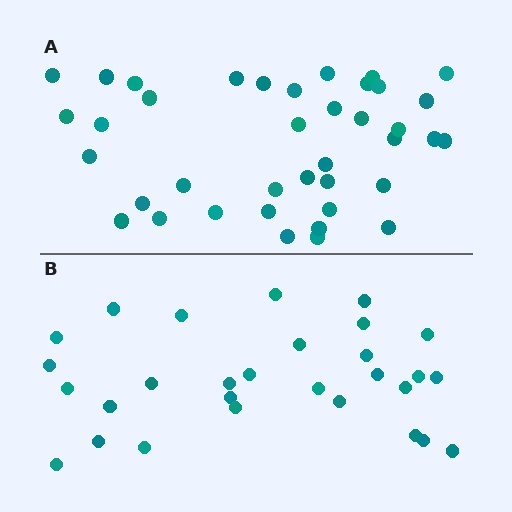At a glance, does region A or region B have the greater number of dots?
Region A (the top region) has more dots.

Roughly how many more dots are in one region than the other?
Region A has roughly 10 or so more dots than region B.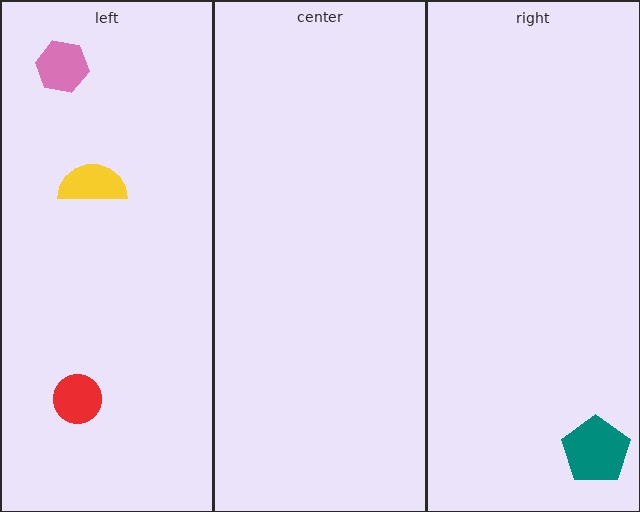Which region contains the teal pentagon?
The right region.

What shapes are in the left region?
The yellow semicircle, the pink hexagon, the red circle.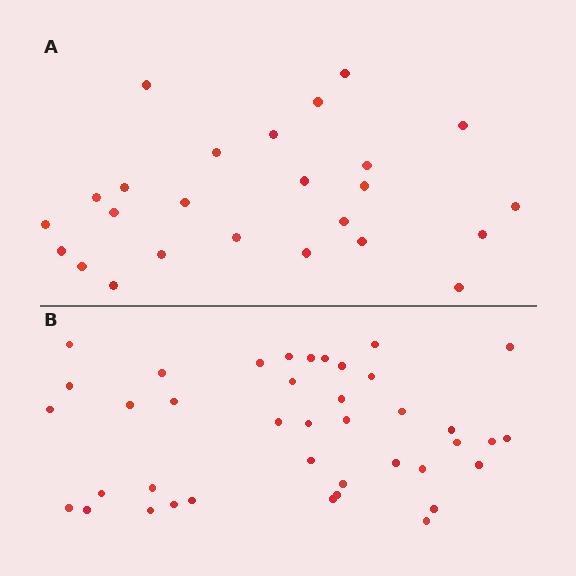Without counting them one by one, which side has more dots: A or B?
Region B (the bottom region) has more dots.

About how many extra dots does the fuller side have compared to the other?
Region B has approximately 15 more dots than region A.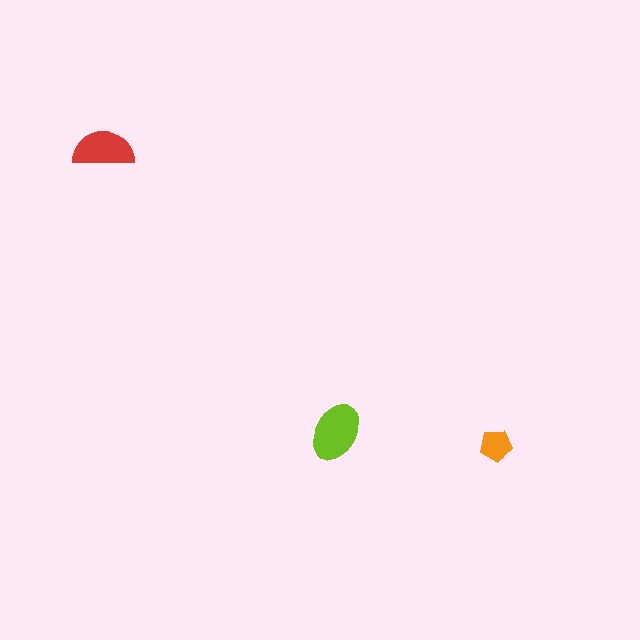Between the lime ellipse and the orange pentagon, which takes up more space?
The lime ellipse.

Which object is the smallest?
The orange pentagon.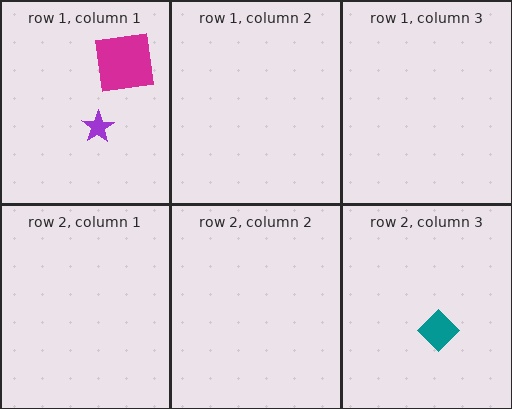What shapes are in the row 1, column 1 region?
The magenta square, the purple star.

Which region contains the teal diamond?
The row 2, column 3 region.